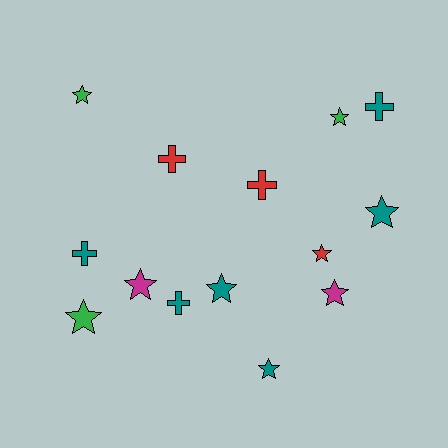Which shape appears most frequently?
Star, with 9 objects.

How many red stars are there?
There is 1 red star.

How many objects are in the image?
There are 14 objects.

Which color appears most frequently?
Teal, with 6 objects.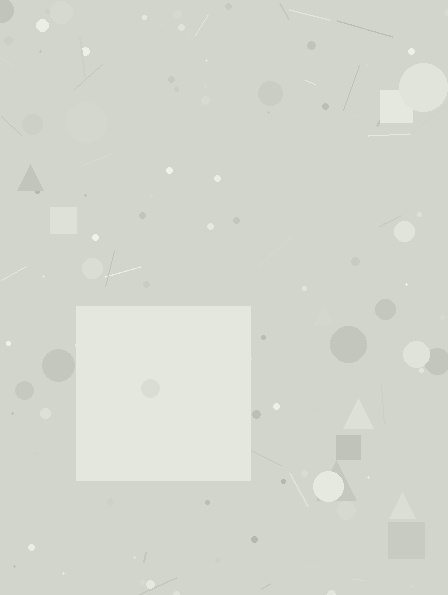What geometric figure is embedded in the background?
A square is embedded in the background.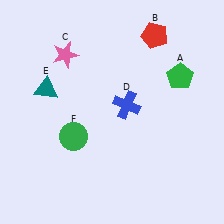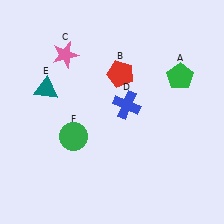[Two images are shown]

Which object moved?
The red pentagon (B) moved down.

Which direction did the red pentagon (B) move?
The red pentagon (B) moved down.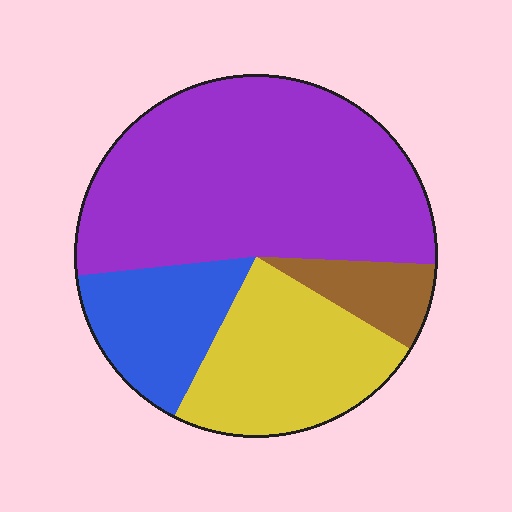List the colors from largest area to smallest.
From largest to smallest: purple, yellow, blue, brown.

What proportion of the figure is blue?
Blue covers roughly 15% of the figure.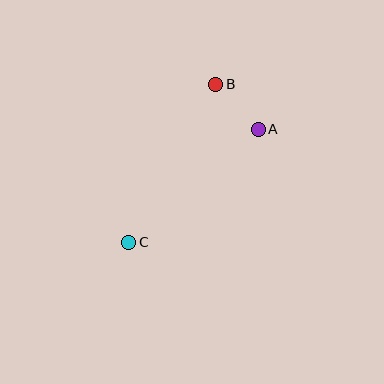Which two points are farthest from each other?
Points B and C are farthest from each other.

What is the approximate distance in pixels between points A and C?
The distance between A and C is approximately 172 pixels.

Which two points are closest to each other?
Points A and B are closest to each other.